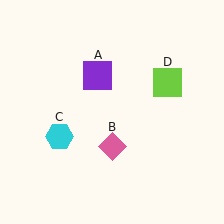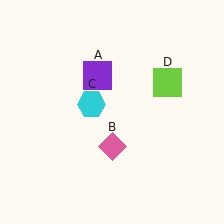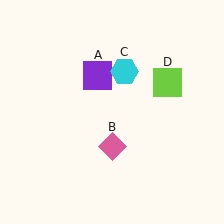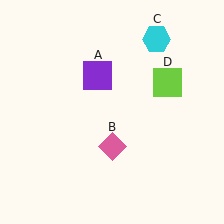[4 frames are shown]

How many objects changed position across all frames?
1 object changed position: cyan hexagon (object C).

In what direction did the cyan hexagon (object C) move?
The cyan hexagon (object C) moved up and to the right.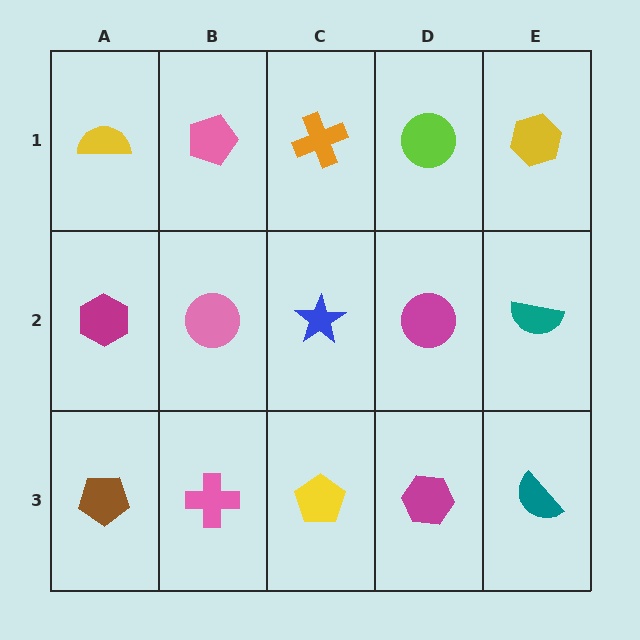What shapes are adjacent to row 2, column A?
A yellow semicircle (row 1, column A), a brown pentagon (row 3, column A), a pink circle (row 2, column B).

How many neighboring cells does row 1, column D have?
3.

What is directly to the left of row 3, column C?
A pink cross.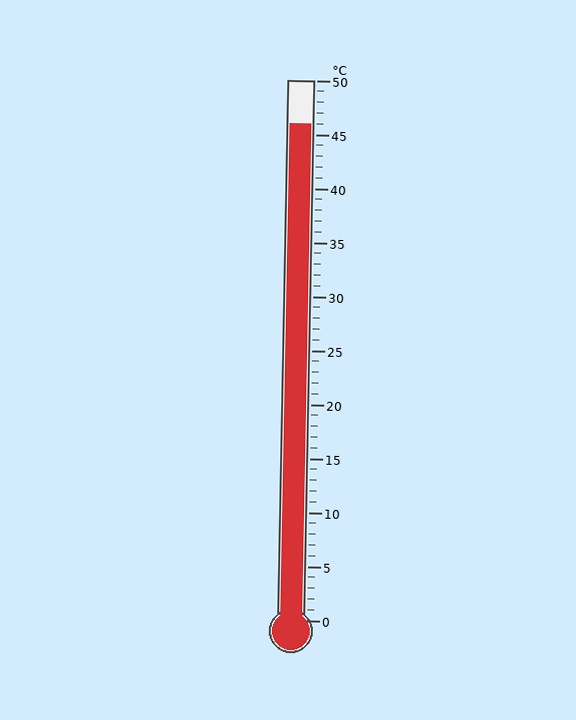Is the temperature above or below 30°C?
The temperature is above 30°C.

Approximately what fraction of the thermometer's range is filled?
The thermometer is filled to approximately 90% of its range.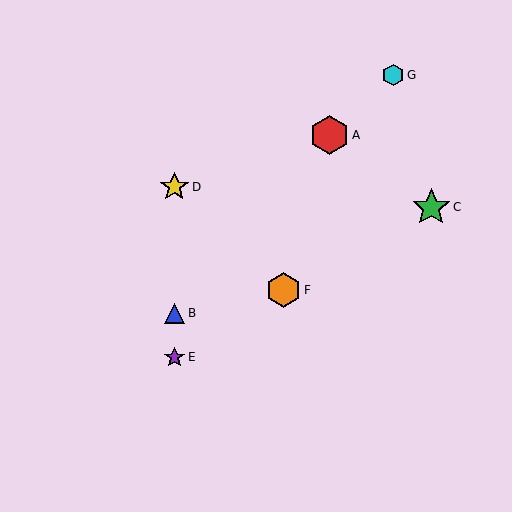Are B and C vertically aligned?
No, B is at x≈174 and C is at x≈431.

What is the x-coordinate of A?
Object A is at x≈330.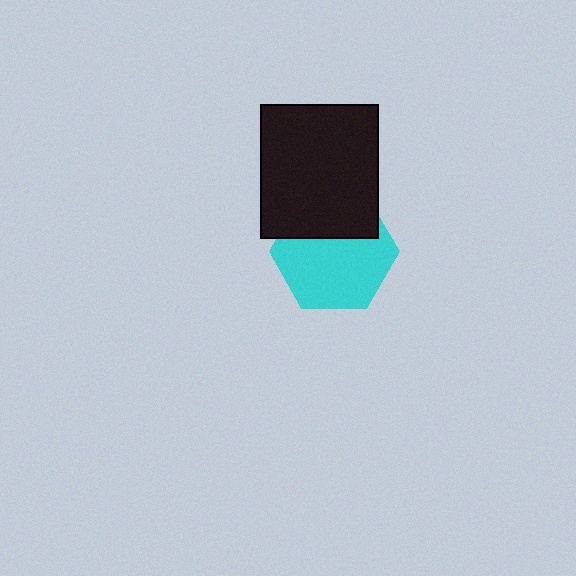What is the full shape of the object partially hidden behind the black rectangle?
The partially hidden object is a cyan hexagon.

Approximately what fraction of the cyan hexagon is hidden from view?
Roughly 35% of the cyan hexagon is hidden behind the black rectangle.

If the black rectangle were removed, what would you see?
You would see the complete cyan hexagon.